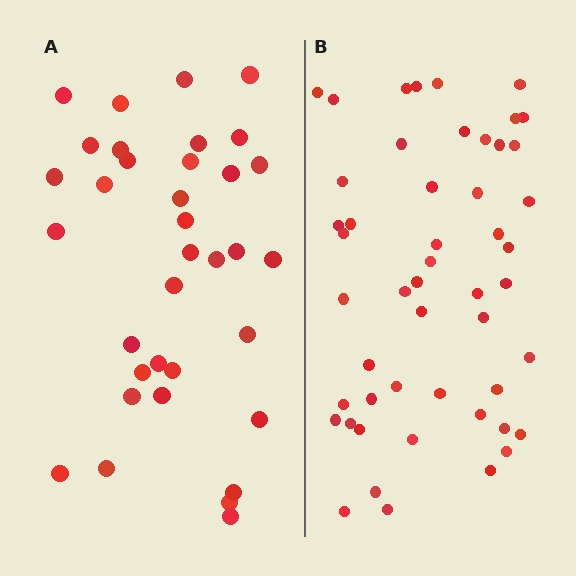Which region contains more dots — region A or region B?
Region B (the right region) has more dots.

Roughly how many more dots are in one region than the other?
Region B has approximately 15 more dots than region A.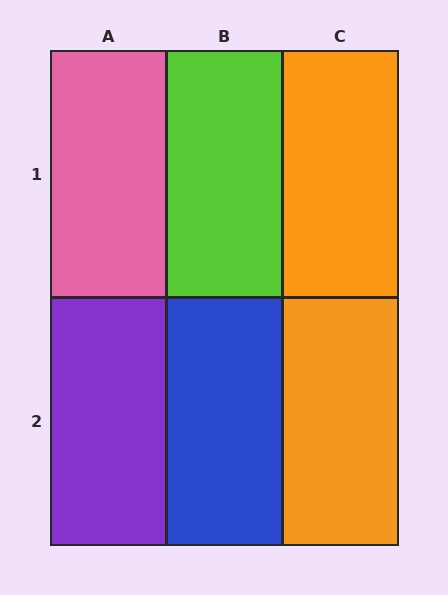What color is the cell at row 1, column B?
Lime.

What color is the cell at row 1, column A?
Pink.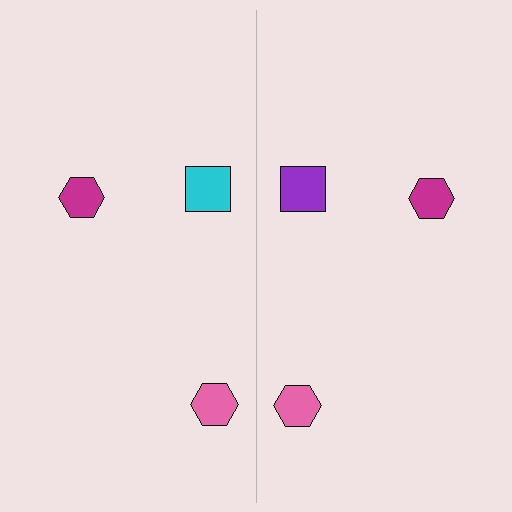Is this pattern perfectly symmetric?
No, the pattern is not perfectly symmetric. The purple square on the right side breaks the symmetry — its mirror counterpart is cyan.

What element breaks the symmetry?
The purple square on the right side breaks the symmetry — its mirror counterpart is cyan.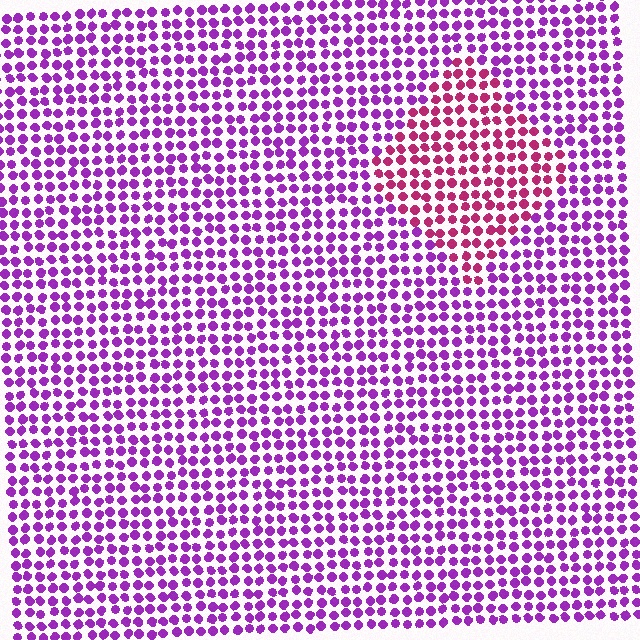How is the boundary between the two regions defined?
The boundary is defined purely by a slight shift in hue (about 42 degrees). Spacing, size, and orientation are identical on both sides.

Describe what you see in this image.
The image is filled with small purple elements in a uniform arrangement. A diamond-shaped region is visible where the elements are tinted to a slightly different hue, forming a subtle color boundary.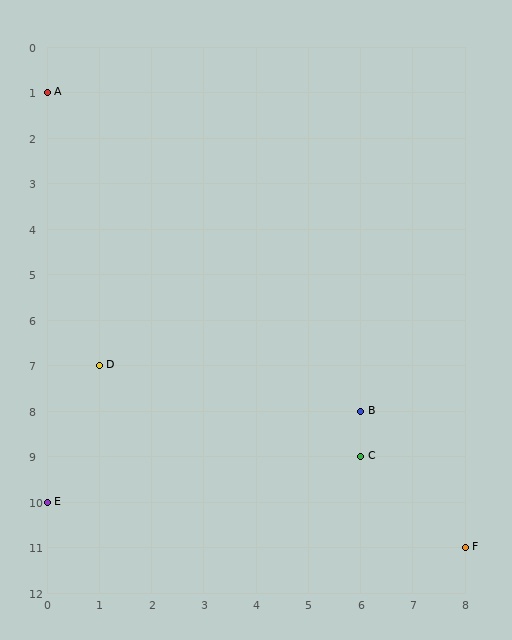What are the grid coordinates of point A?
Point A is at grid coordinates (0, 1).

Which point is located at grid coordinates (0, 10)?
Point E is at (0, 10).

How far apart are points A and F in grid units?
Points A and F are 8 columns and 10 rows apart (about 12.8 grid units diagonally).